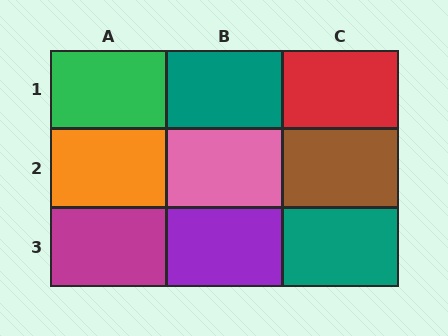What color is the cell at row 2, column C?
Brown.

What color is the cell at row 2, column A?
Orange.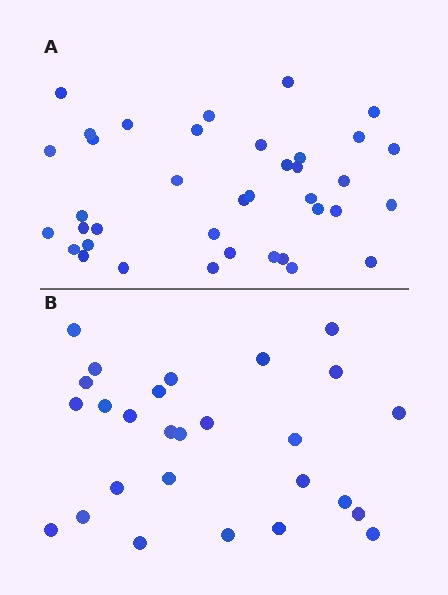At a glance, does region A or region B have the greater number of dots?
Region A (the top region) has more dots.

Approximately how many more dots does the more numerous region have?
Region A has roughly 12 or so more dots than region B.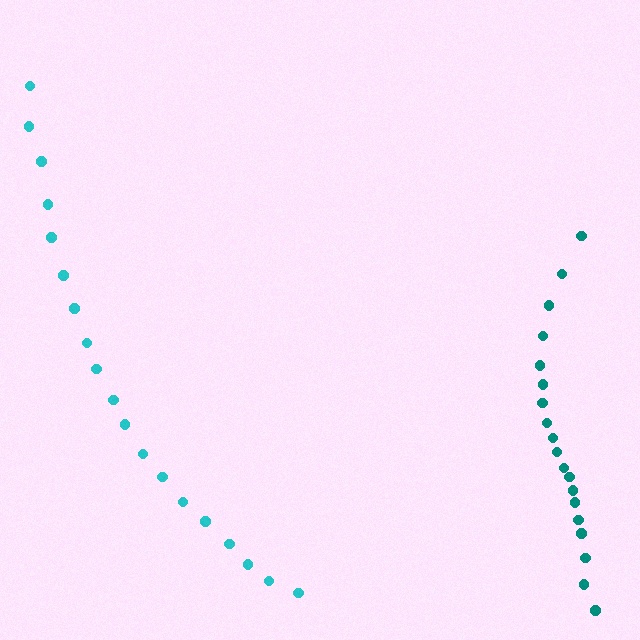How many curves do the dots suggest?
There are 2 distinct paths.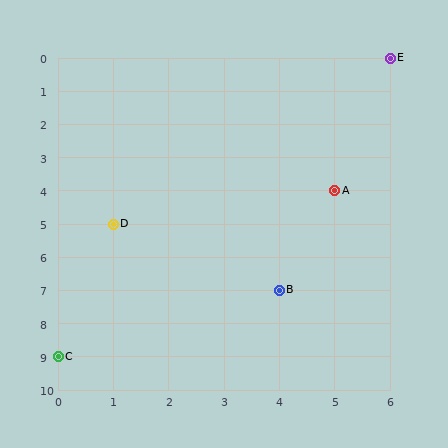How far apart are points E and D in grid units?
Points E and D are 5 columns and 5 rows apart (about 7.1 grid units diagonally).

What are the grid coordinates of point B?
Point B is at grid coordinates (4, 7).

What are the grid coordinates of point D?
Point D is at grid coordinates (1, 5).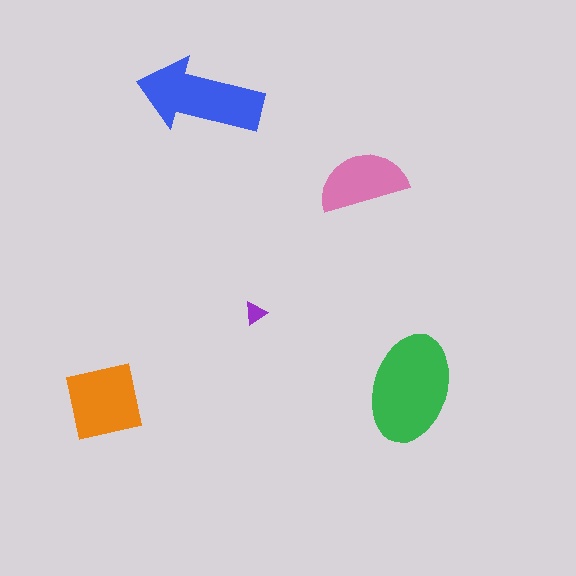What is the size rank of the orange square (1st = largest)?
3rd.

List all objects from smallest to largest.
The purple triangle, the pink semicircle, the orange square, the blue arrow, the green ellipse.